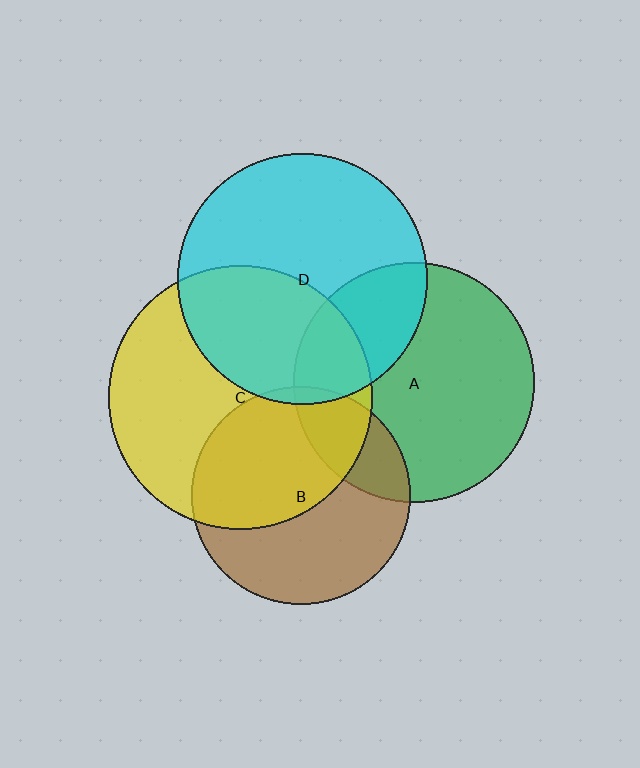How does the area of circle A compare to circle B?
Approximately 1.2 times.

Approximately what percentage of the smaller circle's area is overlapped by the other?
Approximately 30%.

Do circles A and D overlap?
Yes.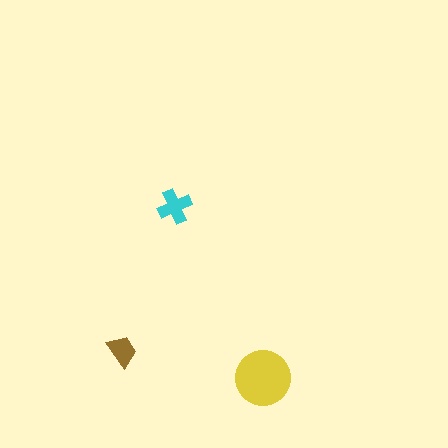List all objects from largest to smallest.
The yellow circle, the cyan cross, the brown trapezoid.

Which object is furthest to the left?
The brown trapezoid is leftmost.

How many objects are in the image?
There are 3 objects in the image.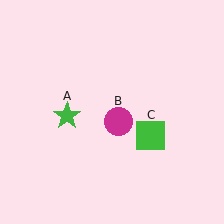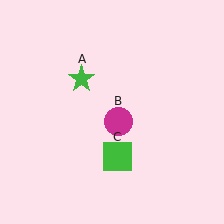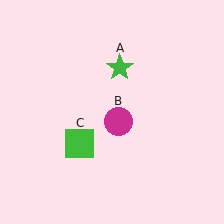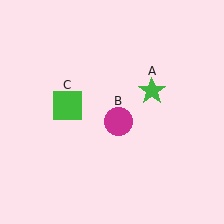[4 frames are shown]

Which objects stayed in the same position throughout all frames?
Magenta circle (object B) remained stationary.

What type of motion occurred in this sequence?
The green star (object A), green square (object C) rotated clockwise around the center of the scene.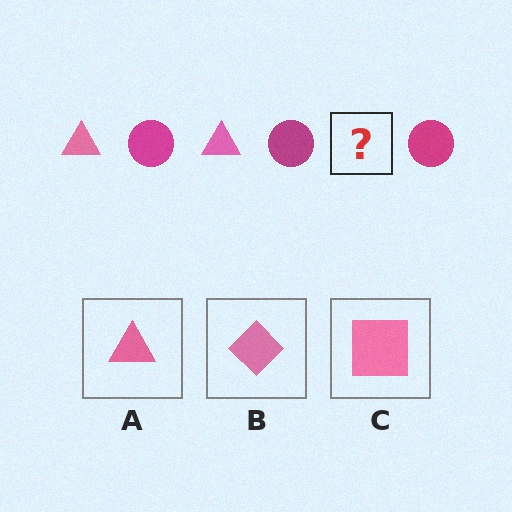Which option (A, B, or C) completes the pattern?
A.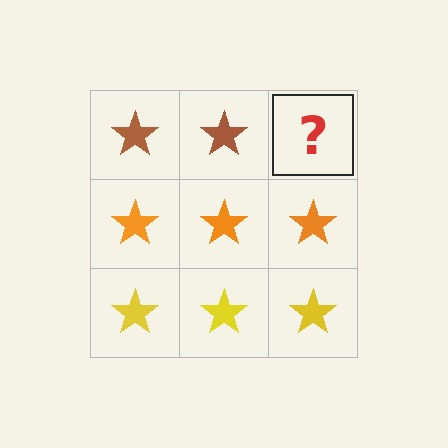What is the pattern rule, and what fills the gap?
The rule is that each row has a consistent color. The gap should be filled with a brown star.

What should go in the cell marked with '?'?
The missing cell should contain a brown star.